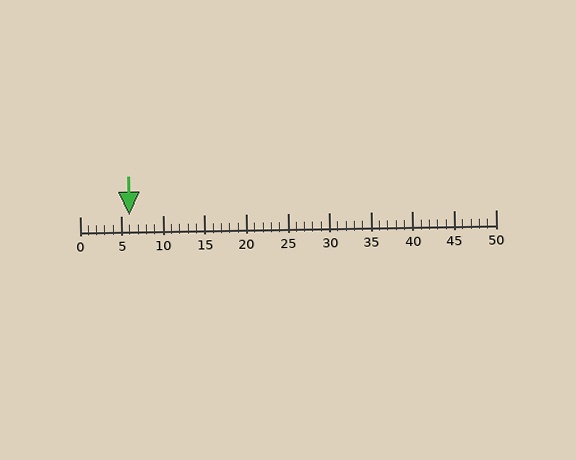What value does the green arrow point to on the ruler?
The green arrow points to approximately 6.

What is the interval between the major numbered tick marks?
The major tick marks are spaced 5 units apart.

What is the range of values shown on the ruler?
The ruler shows values from 0 to 50.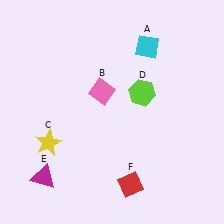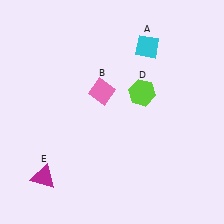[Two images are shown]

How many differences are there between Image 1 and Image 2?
There are 2 differences between the two images.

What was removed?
The red diamond (F), the yellow star (C) were removed in Image 2.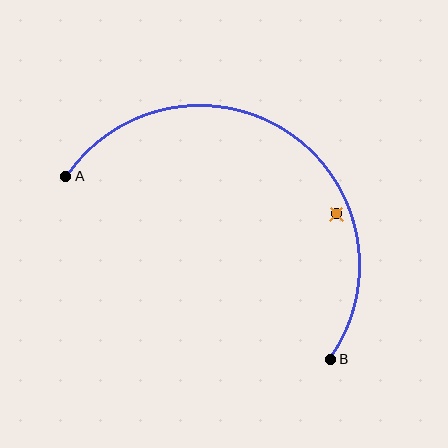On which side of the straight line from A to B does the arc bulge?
The arc bulges above and to the right of the straight line connecting A and B.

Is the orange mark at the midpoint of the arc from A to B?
No — the orange mark does not lie on the arc at all. It sits slightly inside the curve.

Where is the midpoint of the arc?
The arc midpoint is the point on the curve farthest from the straight line joining A and B. It sits above and to the right of that line.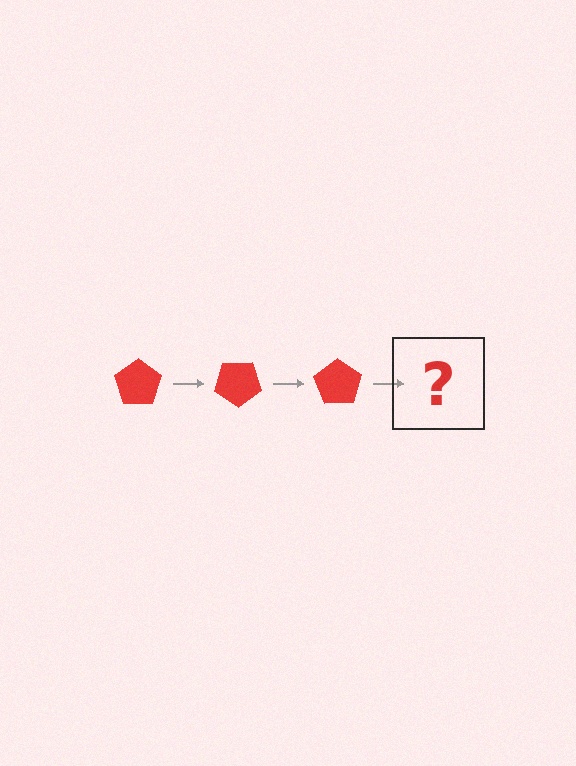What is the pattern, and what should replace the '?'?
The pattern is that the pentagon rotates 35 degrees each step. The '?' should be a red pentagon rotated 105 degrees.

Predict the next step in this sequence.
The next step is a red pentagon rotated 105 degrees.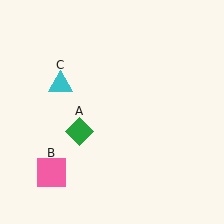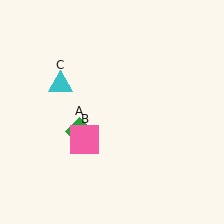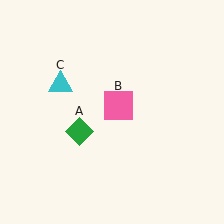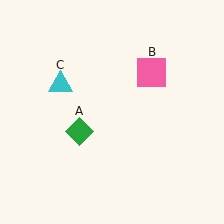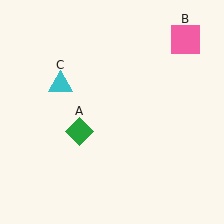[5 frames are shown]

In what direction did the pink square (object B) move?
The pink square (object B) moved up and to the right.